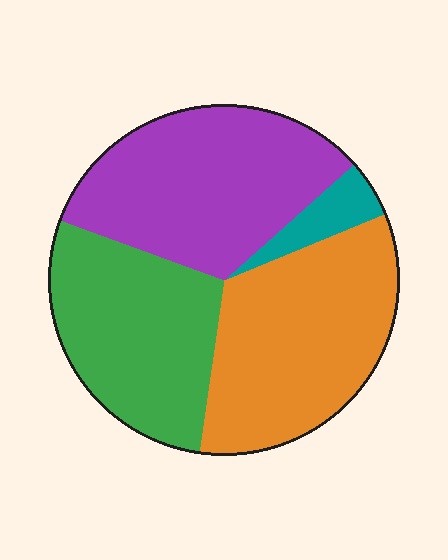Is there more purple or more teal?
Purple.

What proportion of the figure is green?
Green takes up between a quarter and a half of the figure.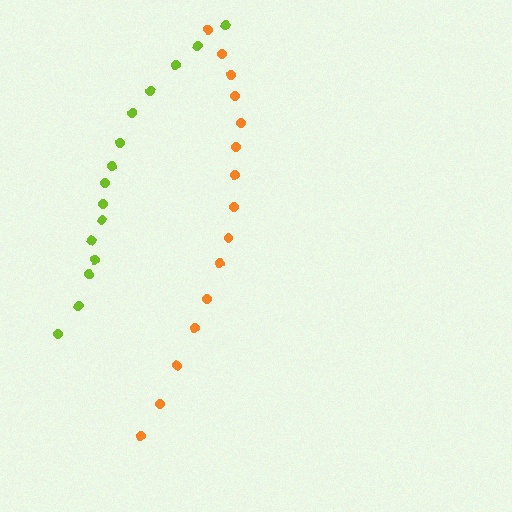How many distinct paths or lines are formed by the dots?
There are 2 distinct paths.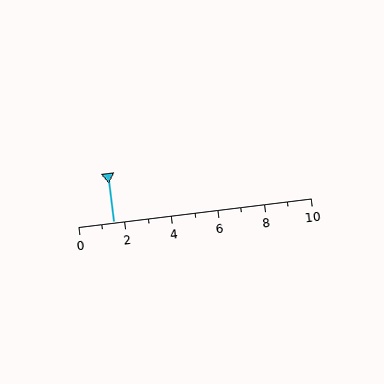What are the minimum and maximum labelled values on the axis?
The axis runs from 0 to 10.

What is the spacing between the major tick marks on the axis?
The major ticks are spaced 2 apart.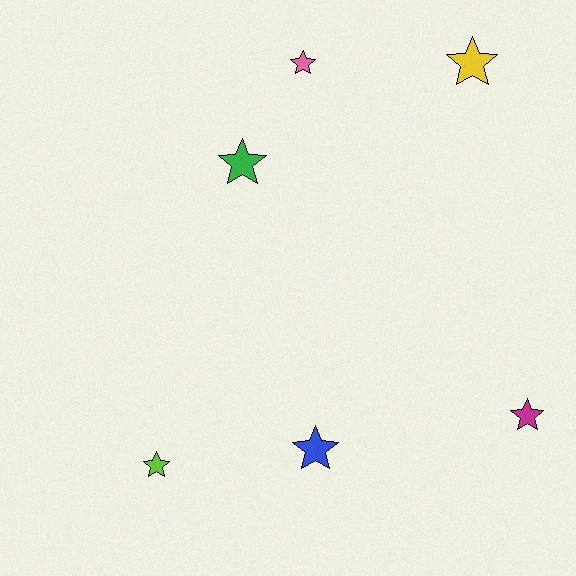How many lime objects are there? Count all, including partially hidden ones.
There is 1 lime object.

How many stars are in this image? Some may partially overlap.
There are 6 stars.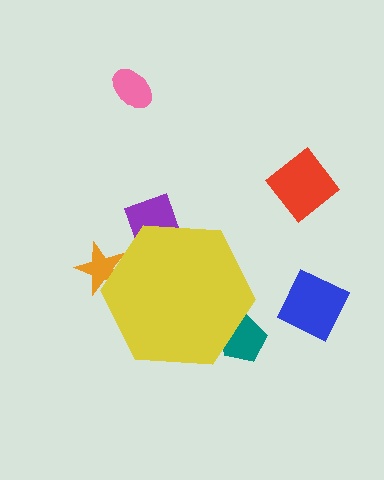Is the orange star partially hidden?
Yes, the orange star is partially hidden behind the yellow hexagon.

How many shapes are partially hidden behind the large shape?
3 shapes are partially hidden.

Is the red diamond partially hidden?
No, the red diamond is fully visible.